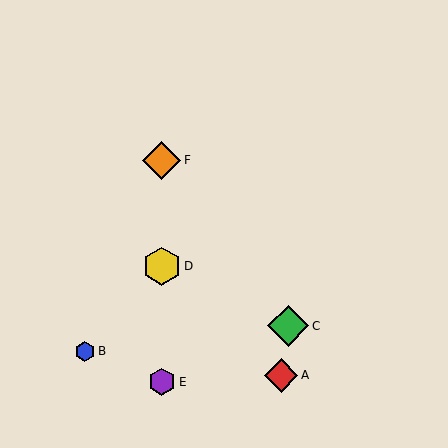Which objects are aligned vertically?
Objects D, E, F are aligned vertically.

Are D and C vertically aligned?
No, D is at x≈162 and C is at x≈288.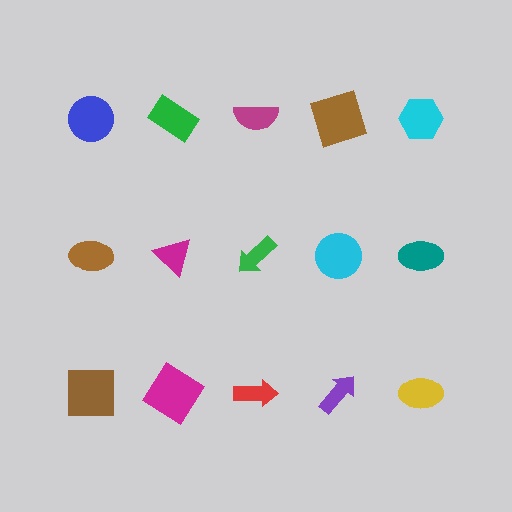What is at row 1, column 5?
A cyan hexagon.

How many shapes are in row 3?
5 shapes.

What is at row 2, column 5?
A teal ellipse.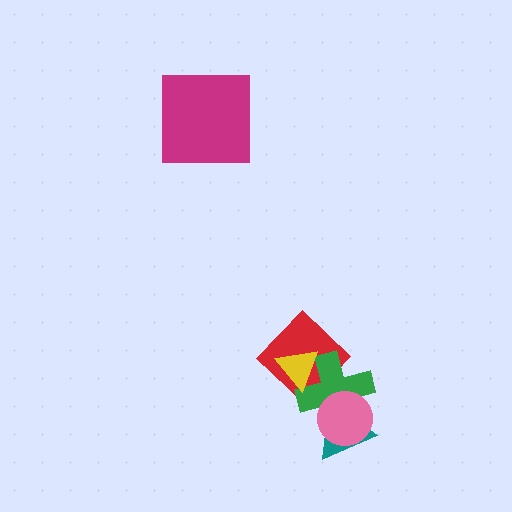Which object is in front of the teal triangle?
The pink circle is in front of the teal triangle.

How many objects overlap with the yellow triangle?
2 objects overlap with the yellow triangle.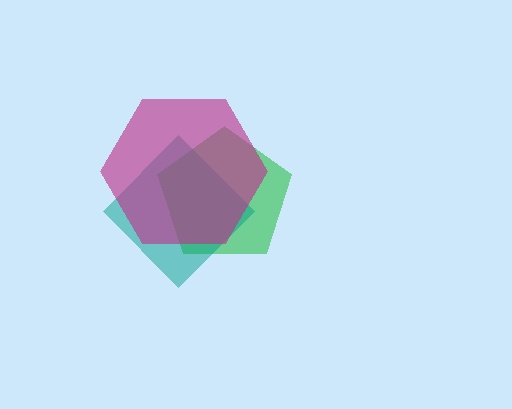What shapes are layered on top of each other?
The layered shapes are: a green pentagon, a teal diamond, a magenta hexagon.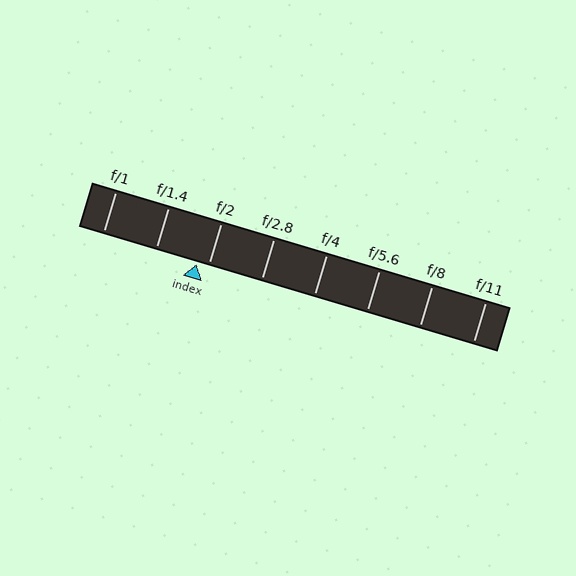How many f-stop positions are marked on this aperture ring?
There are 8 f-stop positions marked.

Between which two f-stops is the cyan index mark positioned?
The index mark is between f/1.4 and f/2.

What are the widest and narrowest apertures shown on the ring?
The widest aperture shown is f/1 and the narrowest is f/11.